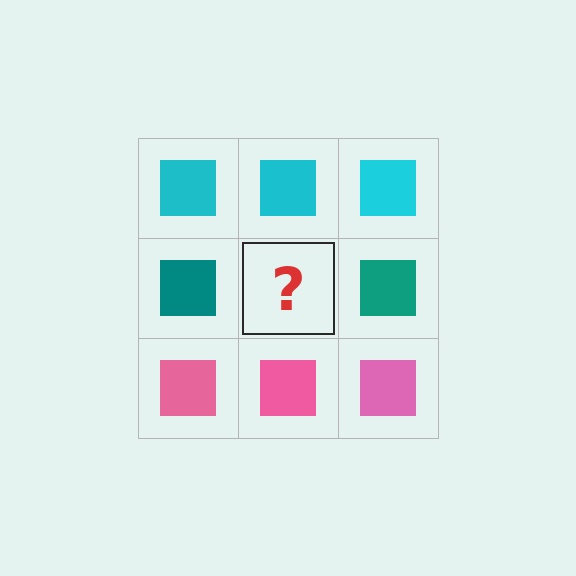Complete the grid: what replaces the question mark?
The question mark should be replaced with a teal square.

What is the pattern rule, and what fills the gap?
The rule is that each row has a consistent color. The gap should be filled with a teal square.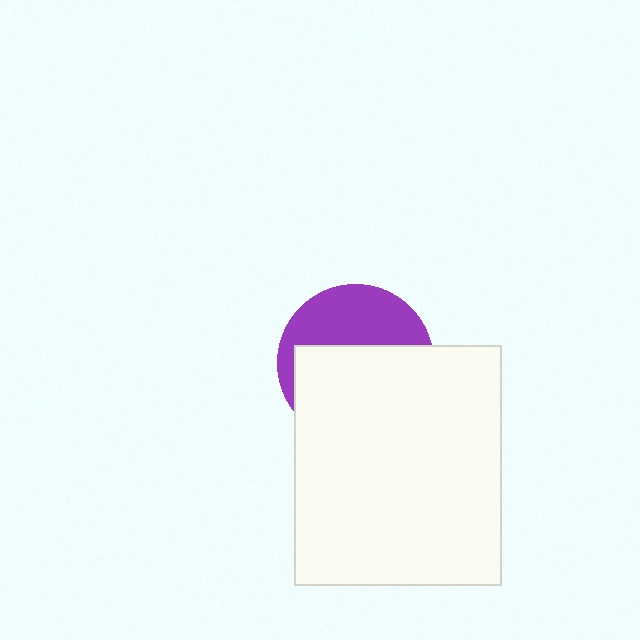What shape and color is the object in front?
The object in front is a white rectangle.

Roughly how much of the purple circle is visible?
A small part of it is visible (roughly 40%).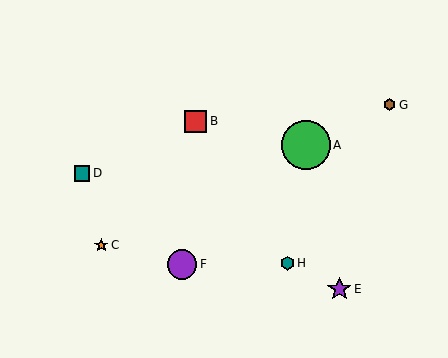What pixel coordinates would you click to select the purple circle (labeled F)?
Click at (182, 264) to select the purple circle F.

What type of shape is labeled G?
Shape G is a brown hexagon.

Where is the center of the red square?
The center of the red square is at (196, 121).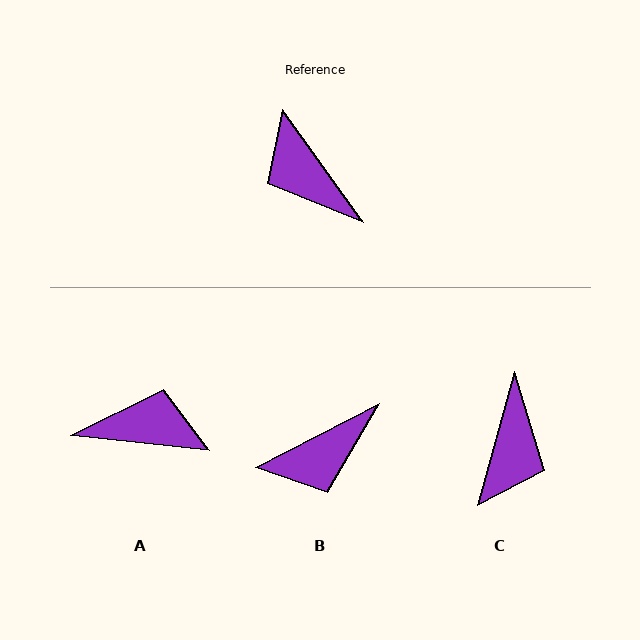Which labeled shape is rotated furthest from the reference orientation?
A, about 131 degrees away.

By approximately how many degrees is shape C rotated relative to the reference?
Approximately 129 degrees counter-clockwise.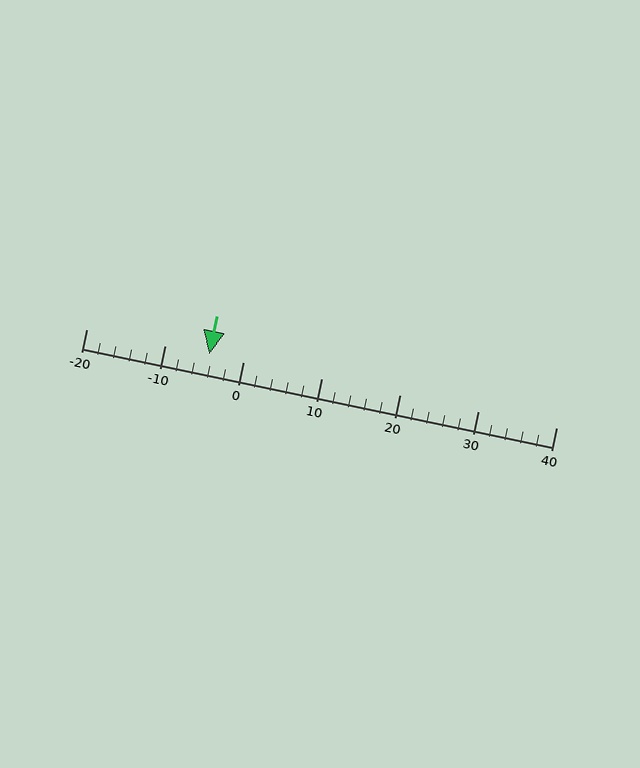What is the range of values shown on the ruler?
The ruler shows values from -20 to 40.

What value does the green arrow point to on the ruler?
The green arrow points to approximately -4.